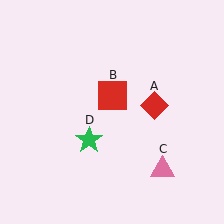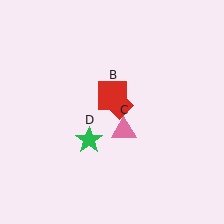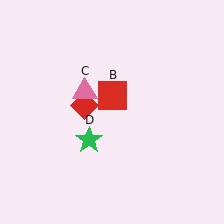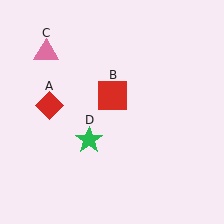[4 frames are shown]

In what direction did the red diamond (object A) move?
The red diamond (object A) moved left.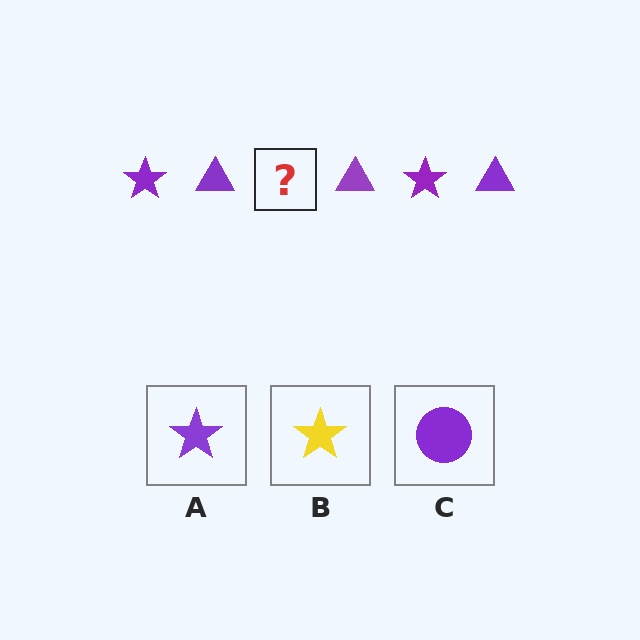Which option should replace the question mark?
Option A.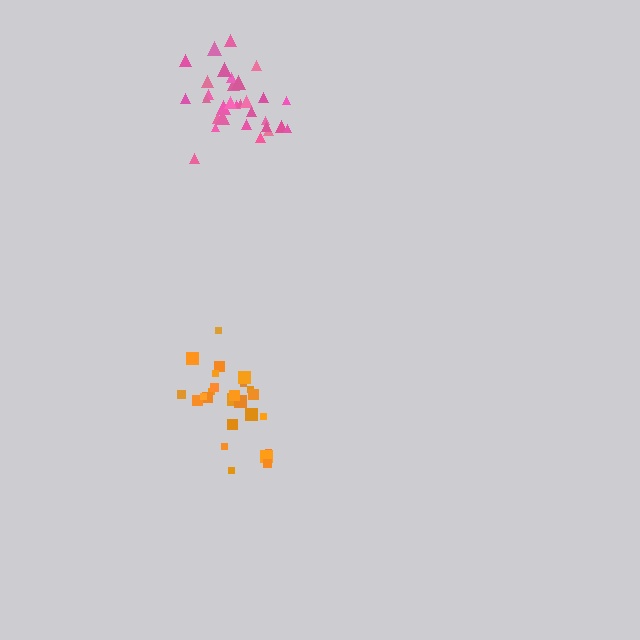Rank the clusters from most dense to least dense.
pink, orange.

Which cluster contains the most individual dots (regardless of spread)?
Pink (31).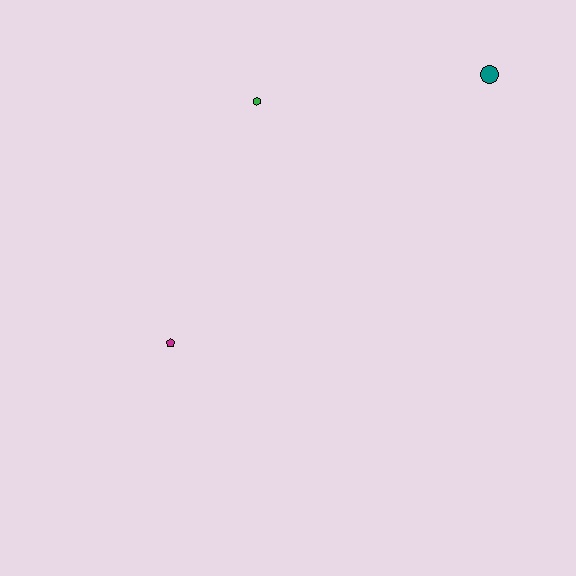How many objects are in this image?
There are 3 objects.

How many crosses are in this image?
There are no crosses.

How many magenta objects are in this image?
There is 1 magenta object.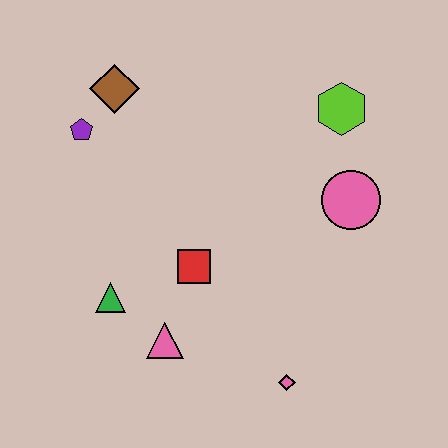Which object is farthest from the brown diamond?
The pink diamond is farthest from the brown diamond.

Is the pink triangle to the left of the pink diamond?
Yes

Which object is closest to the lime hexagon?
The pink circle is closest to the lime hexagon.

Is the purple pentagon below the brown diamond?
Yes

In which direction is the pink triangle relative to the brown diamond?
The pink triangle is below the brown diamond.